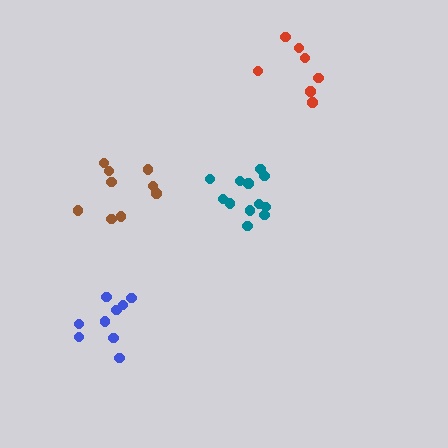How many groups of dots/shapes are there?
There are 4 groups.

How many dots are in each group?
Group 1: 12 dots, Group 2: 9 dots, Group 3: 7 dots, Group 4: 9 dots (37 total).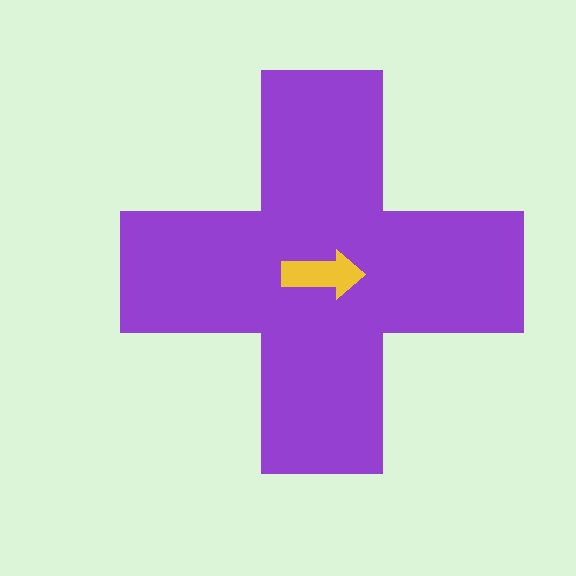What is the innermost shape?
The yellow arrow.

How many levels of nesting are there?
2.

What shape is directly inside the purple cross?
The yellow arrow.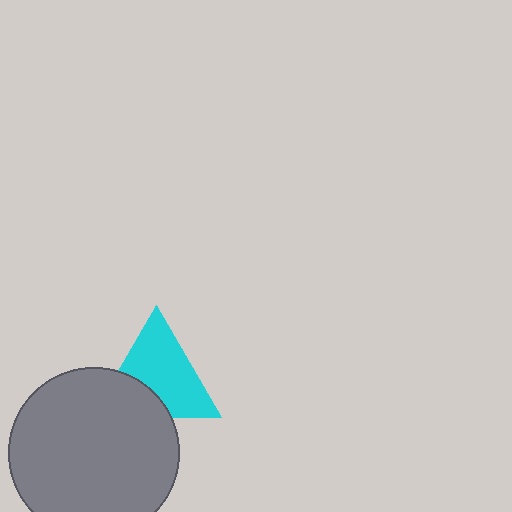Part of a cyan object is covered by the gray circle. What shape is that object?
It is a triangle.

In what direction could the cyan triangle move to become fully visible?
The cyan triangle could move up. That would shift it out from behind the gray circle entirely.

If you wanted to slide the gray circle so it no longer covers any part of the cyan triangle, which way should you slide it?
Slide it down — that is the most direct way to separate the two shapes.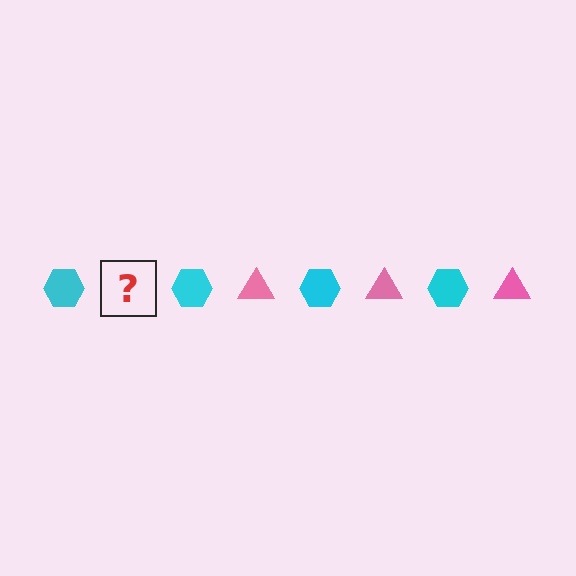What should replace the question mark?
The question mark should be replaced with a pink triangle.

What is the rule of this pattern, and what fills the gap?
The rule is that the pattern alternates between cyan hexagon and pink triangle. The gap should be filled with a pink triangle.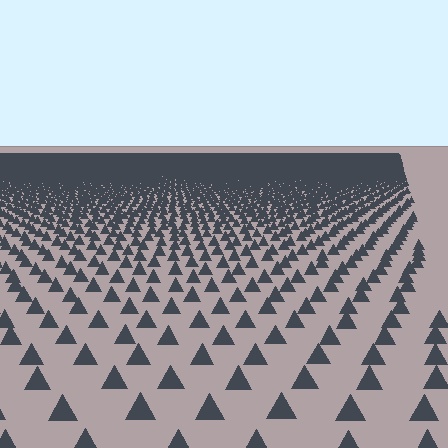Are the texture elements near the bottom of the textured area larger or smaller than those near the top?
Larger. Near the bottom, elements are closer to the viewer and appear at a bigger on-screen size.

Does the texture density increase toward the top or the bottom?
Density increases toward the top.